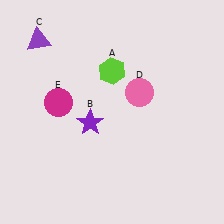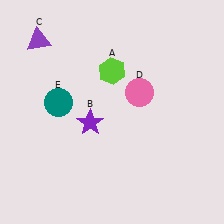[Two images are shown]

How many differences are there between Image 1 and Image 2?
There is 1 difference between the two images.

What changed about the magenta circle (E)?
In Image 1, E is magenta. In Image 2, it changed to teal.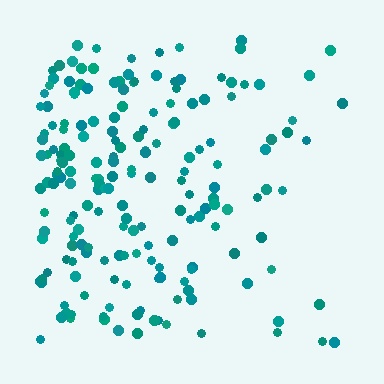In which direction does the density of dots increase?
From right to left, with the left side densest.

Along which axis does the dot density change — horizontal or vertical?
Horizontal.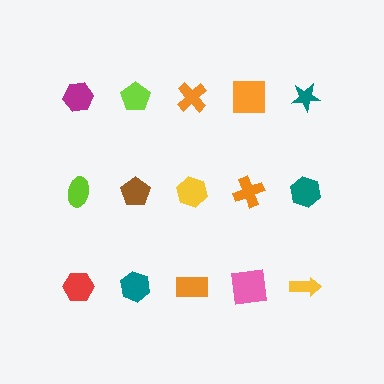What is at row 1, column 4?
An orange square.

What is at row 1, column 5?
A teal star.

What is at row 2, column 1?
A lime ellipse.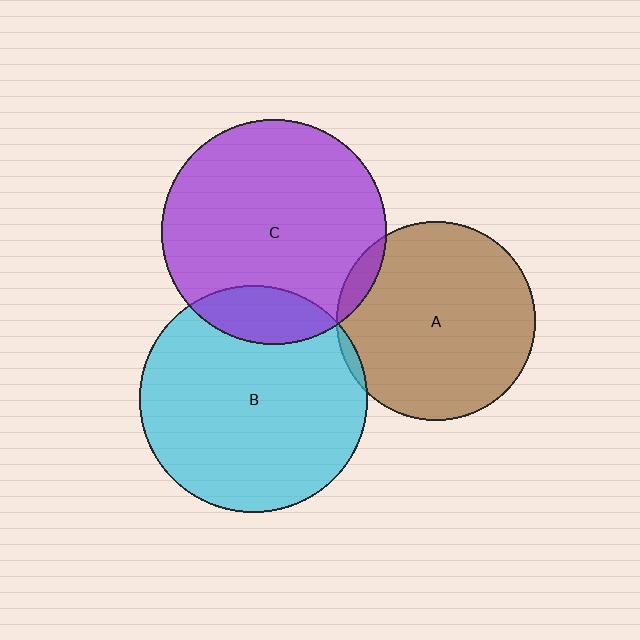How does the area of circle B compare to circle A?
Approximately 1.3 times.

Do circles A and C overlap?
Yes.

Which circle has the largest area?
Circle B (cyan).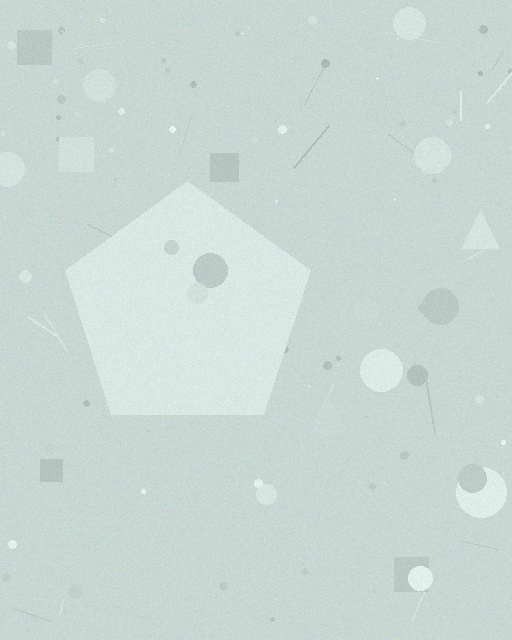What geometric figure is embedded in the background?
A pentagon is embedded in the background.